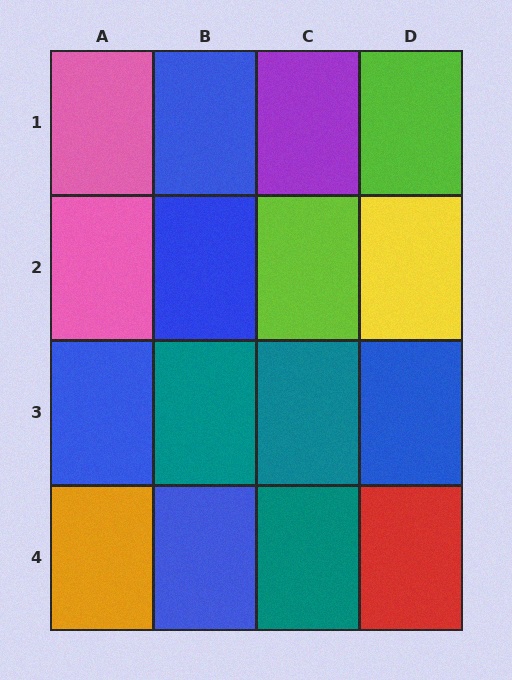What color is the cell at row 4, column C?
Teal.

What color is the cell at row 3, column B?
Teal.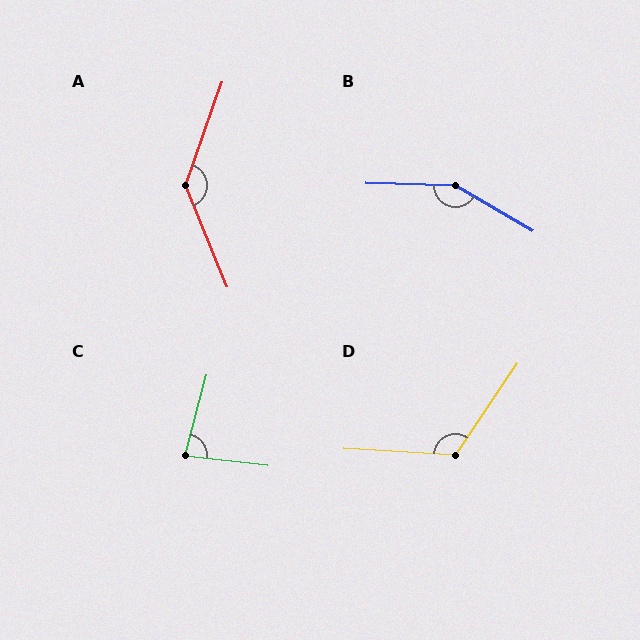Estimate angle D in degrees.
Approximately 120 degrees.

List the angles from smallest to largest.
C (82°), D (120°), A (138°), B (152°).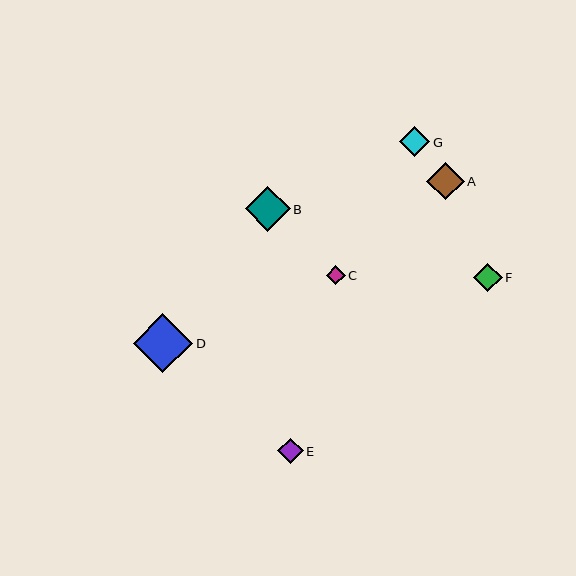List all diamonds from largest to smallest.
From largest to smallest: D, B, A, G, F, E, C.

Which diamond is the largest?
Diamond D is the largest with a size of approximately 59 pixels.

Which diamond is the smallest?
Diamond C is the smallest with a size of approximately 19 pixels.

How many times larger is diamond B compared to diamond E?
Diamond B is approximately 1.8 times the size of diamond E.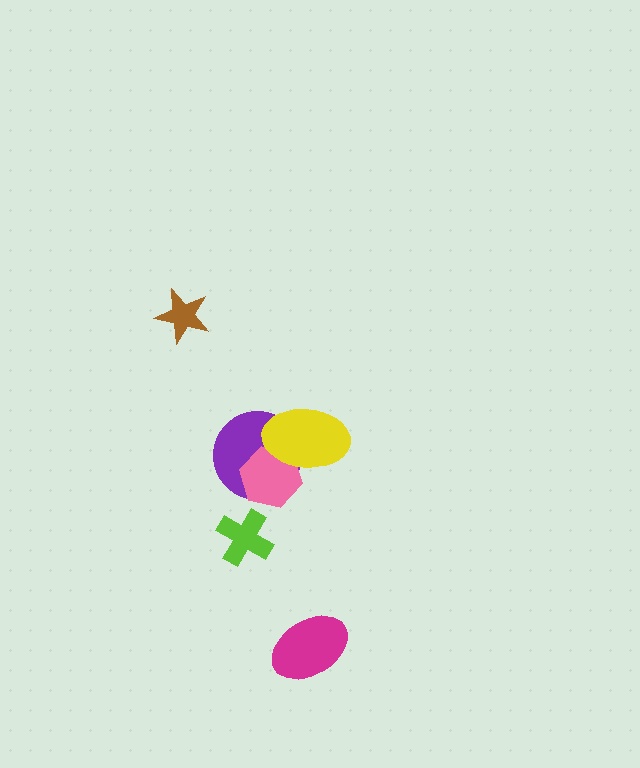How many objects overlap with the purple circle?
2 objects overlap with the purple circle.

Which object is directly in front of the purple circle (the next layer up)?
The pink hexagon is directly in front of the purple circle.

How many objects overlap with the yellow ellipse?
2 objects overlap with the yellow ellipse.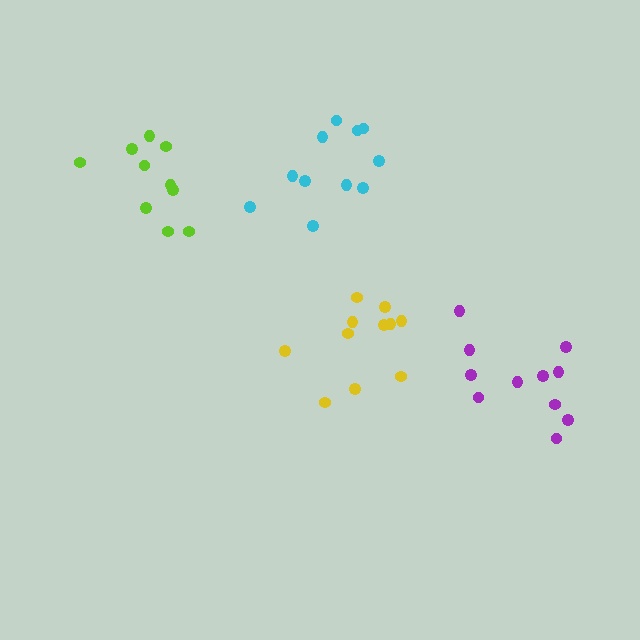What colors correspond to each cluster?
The clusters are colored: cyan, purple, lime, yellow.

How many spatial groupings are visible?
There are 4 spatial groupings.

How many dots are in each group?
Group 1: 11 dots, Group 2: 11 dots, Group 3: 10 dots, Group 4: 11 dots (43 total).